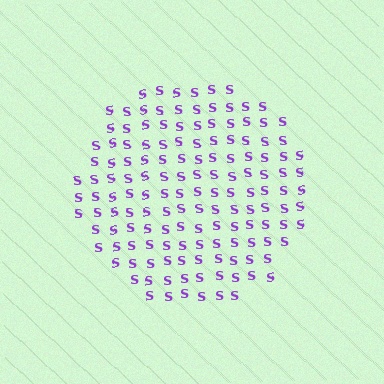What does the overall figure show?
The overall figure shows a circle.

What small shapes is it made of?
It is made of small letter S's.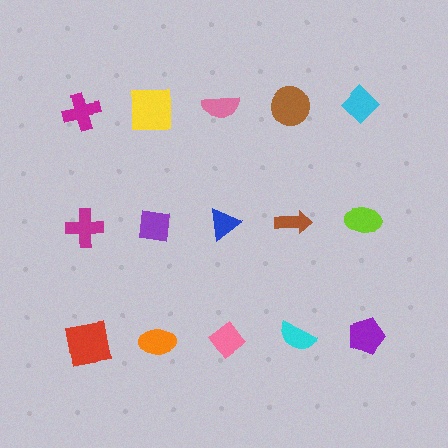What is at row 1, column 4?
A brown circle.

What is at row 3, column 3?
A pink diamond.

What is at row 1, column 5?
A cyan diamond.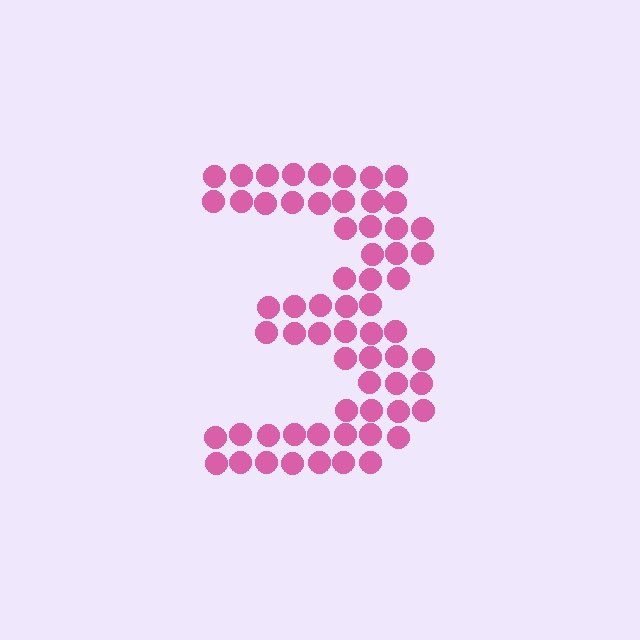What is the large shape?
The large shape is the digit 3.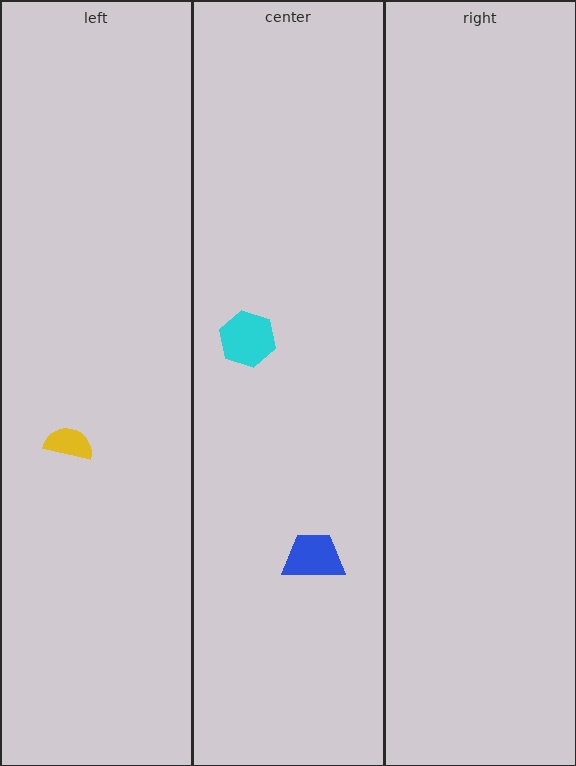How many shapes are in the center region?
2.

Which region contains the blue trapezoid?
The center region.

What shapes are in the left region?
The yellow semicircle.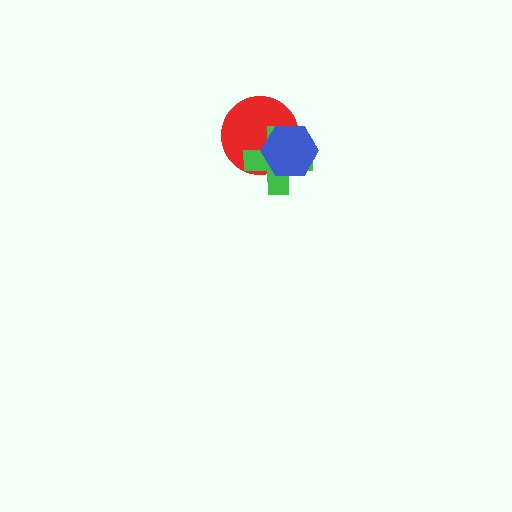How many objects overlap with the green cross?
2 objects overlap with the green cross.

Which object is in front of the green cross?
The blue hexagon is in front of the green cross.